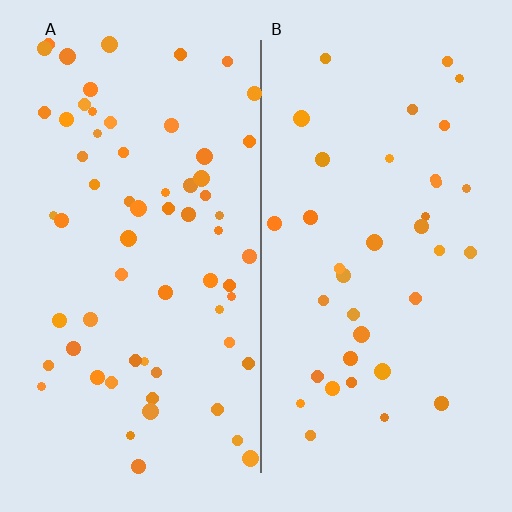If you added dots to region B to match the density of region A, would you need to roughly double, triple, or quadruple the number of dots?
Approximately double.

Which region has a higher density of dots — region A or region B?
A (the left).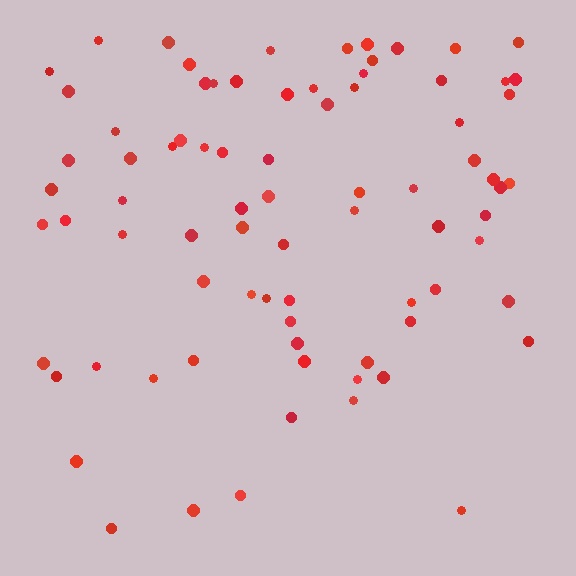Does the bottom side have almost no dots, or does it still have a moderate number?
Still a moderate number, just noticeably fewer than the top.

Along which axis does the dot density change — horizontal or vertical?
Vertical.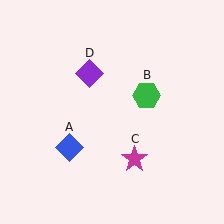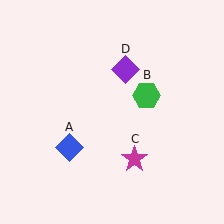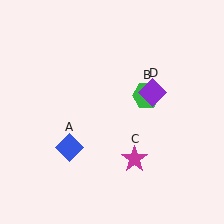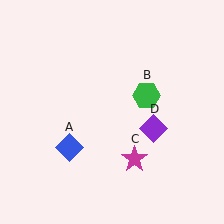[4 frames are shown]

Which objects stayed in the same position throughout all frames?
Blue diamond (object A) and green hexagon (object B) and magenta star (object C) remained stationary.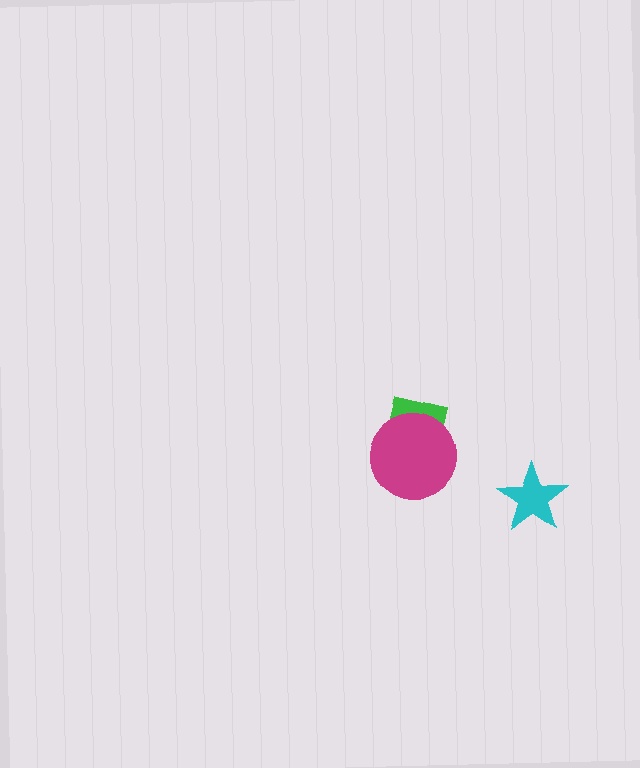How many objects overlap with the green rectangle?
1 object overlaps with the green rectangle.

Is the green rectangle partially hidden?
Yes, it is partially covered by another shape.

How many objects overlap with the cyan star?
0 objects overlap with the cyan star.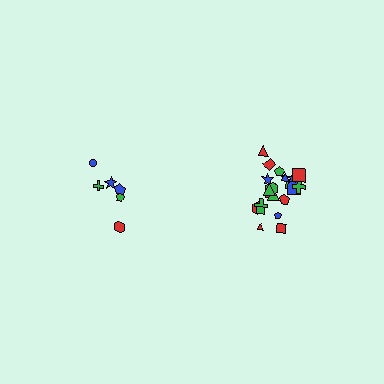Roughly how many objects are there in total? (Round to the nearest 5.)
Roughly 30 objects in total.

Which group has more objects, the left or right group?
The right group.